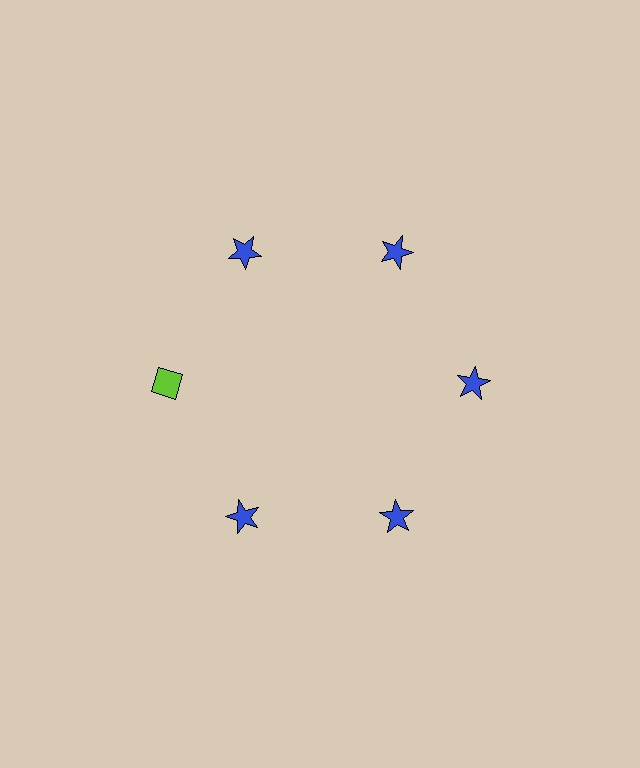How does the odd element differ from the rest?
It differs in both color (lime instead of blue) and shape (diamond instead of star).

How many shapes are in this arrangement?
There are 6 shapes arranged in a ring pattern.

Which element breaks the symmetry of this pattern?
The lime diamond at roughly the 9 o'clock position breaks the symmetry. All other shapes are blue stars.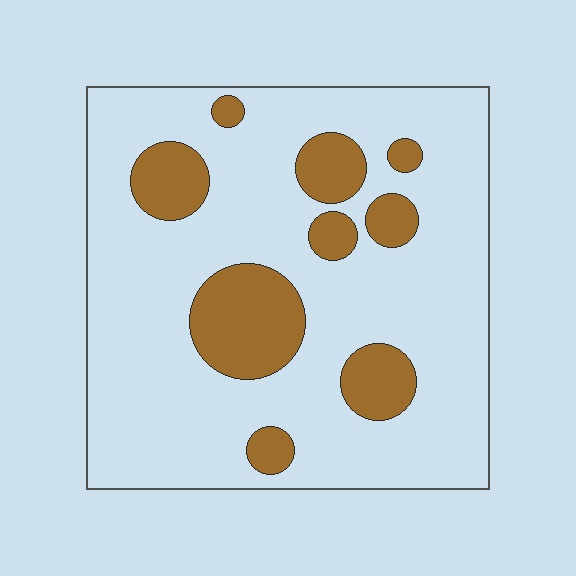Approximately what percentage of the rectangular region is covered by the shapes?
Approximately 20%.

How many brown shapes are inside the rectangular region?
9.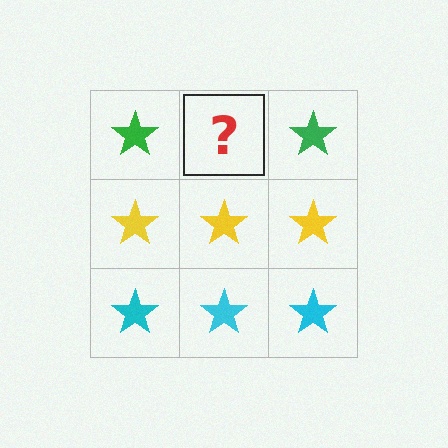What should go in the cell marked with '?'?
The missing cell should contain a green star.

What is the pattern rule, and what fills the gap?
The rule is that each row has a consistent color. The gap should be filled with a green star.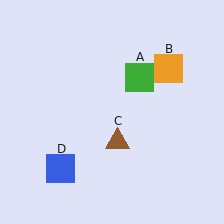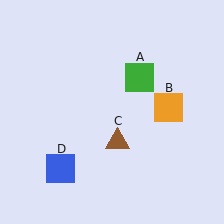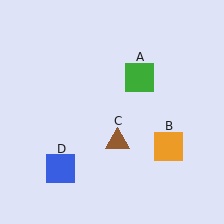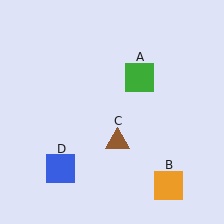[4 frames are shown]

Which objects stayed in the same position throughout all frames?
Green square (object A) and brown triangle (object C) and blue square (object D) remained stationary.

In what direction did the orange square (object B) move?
The orange square (object B) moved down.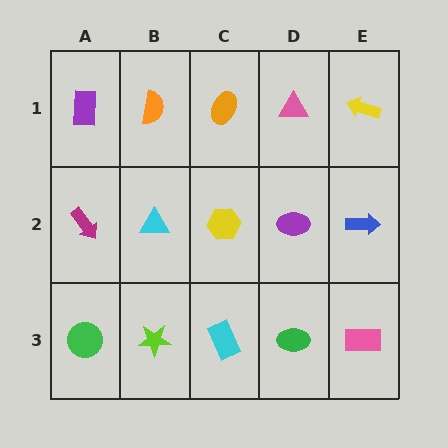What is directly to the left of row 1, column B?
A purple rectangle.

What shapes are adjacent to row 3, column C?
A yellow hexagon (row 2, column C), a lime star (row 3, column B), a green ellipse (row 3, column D).